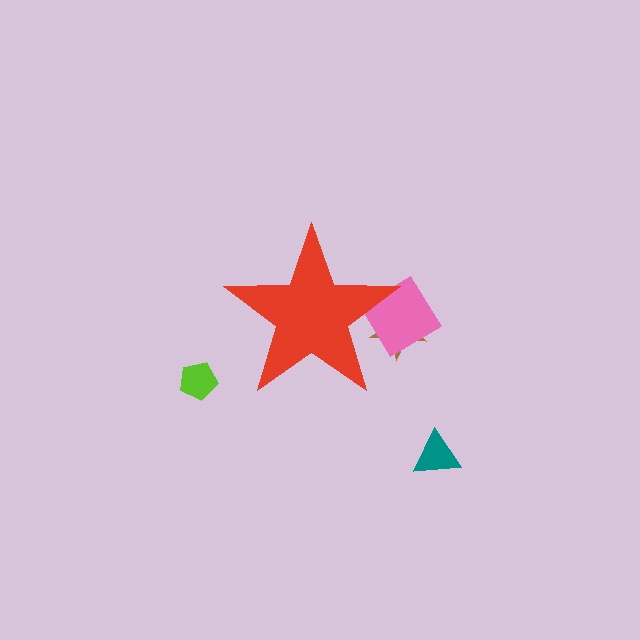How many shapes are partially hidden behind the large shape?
2 shapes are partially hidden.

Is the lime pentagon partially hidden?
No, the lime pentagon is fully visible.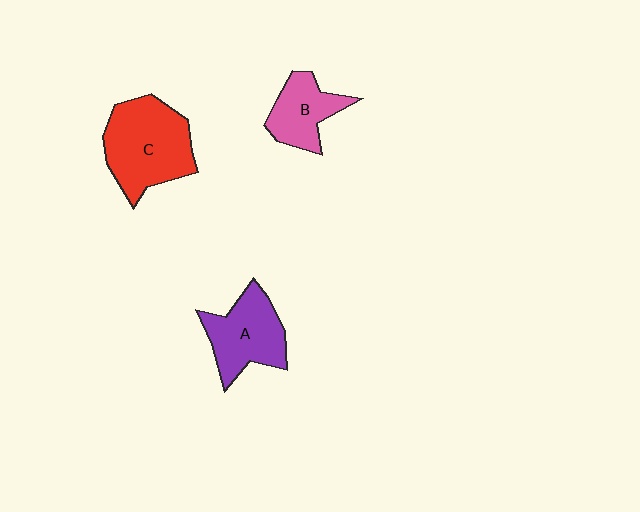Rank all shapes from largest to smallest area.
From largest to smallest: C (red), A (purple), B (pink).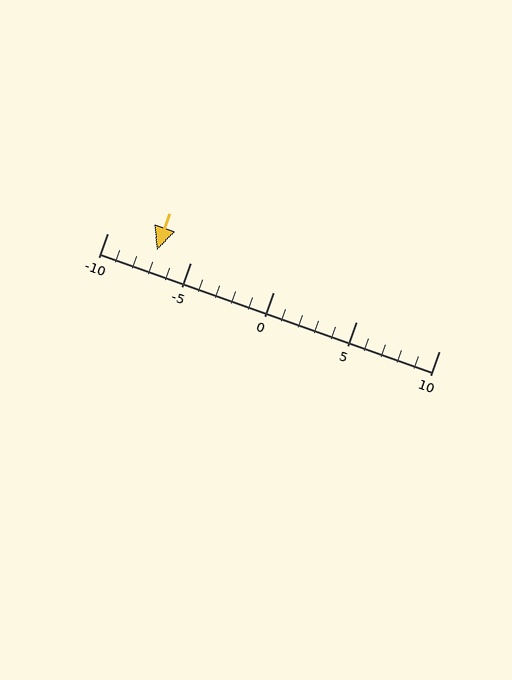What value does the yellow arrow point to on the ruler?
The yellow arrow points to approximately -7.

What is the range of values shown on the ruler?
The ruler shows values from -10 to 10.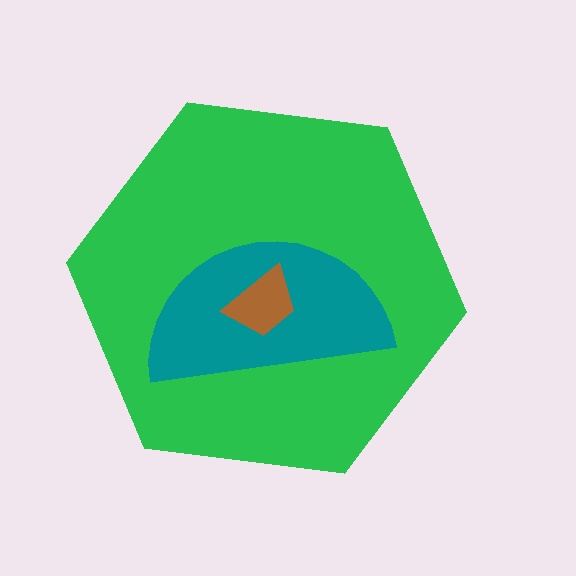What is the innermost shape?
The brown trapezoid.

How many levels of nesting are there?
3.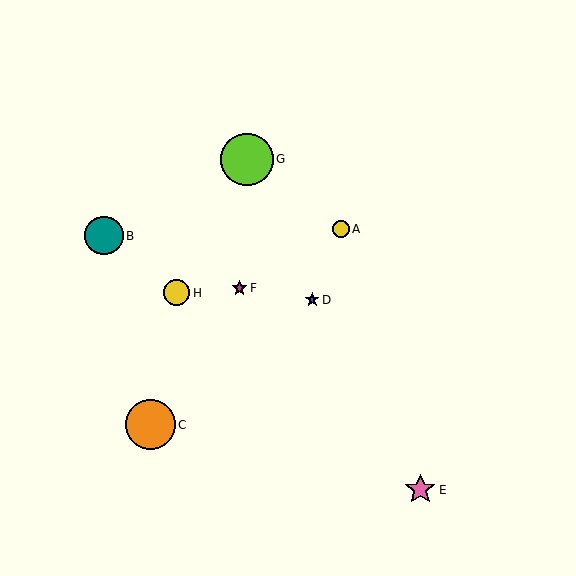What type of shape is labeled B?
Shape B is a teal circle.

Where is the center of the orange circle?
The center of the orange circle is at (151, 425).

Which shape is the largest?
The lime circle (labeled G) is the largest.